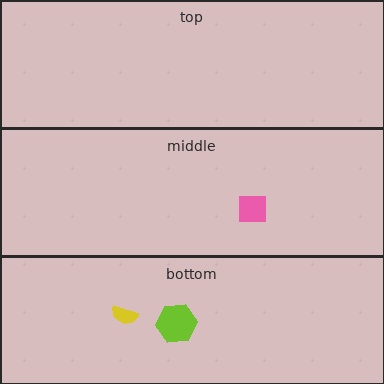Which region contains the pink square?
The middle region.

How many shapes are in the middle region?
1.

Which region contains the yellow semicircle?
The bottom region.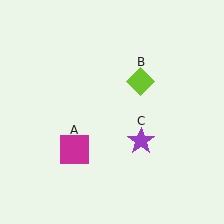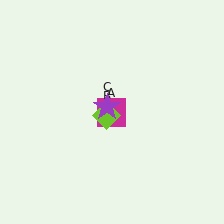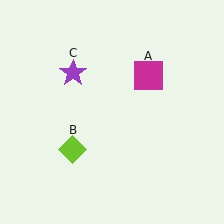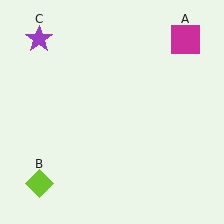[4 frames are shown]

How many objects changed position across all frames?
3 objects changed position: magenta square (object A), lime diamond (object B), purple star (object C).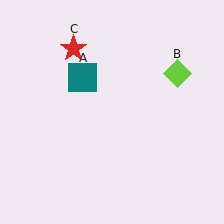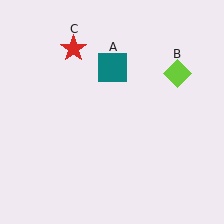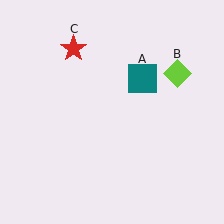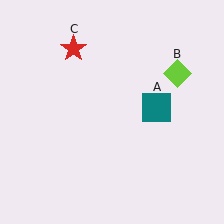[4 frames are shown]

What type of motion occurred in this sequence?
The teal square (object A) rotated clockwise around the center of the scene.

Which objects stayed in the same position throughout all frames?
Lime diamond (object B) and red star (object C) remained stationary.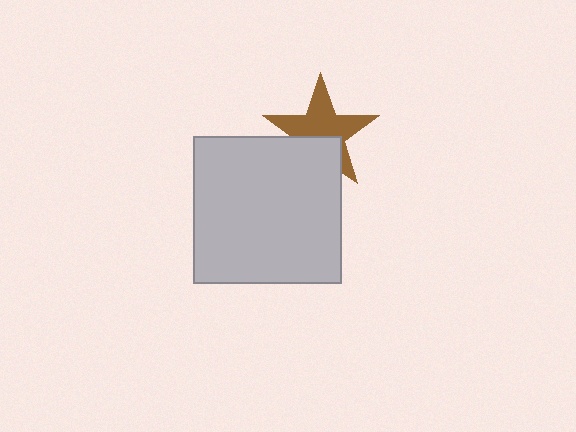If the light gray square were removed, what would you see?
You would see the complete brown star.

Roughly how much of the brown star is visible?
About half of it is visible (roughly 64%).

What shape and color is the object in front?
The object in front is a light gray square.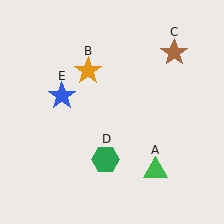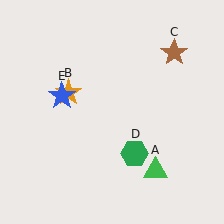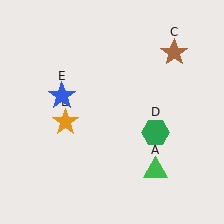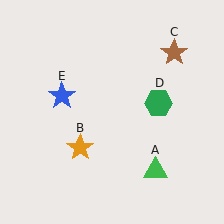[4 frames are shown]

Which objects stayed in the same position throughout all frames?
Green triangle (object A) and brown star (object C) and blue star (object E) remained stationary.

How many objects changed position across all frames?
2 objects changed position: orange star (object B), green hexagon (object D).